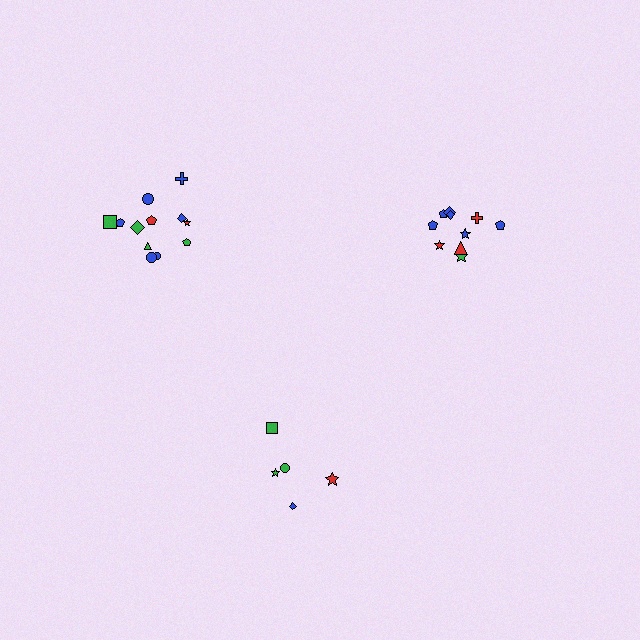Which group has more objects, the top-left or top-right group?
The top-left group.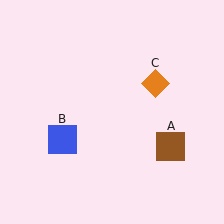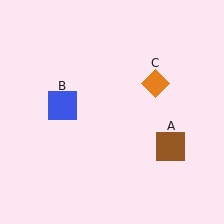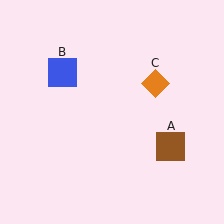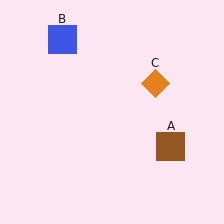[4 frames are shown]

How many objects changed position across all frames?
1 object changed position: blue square (object B).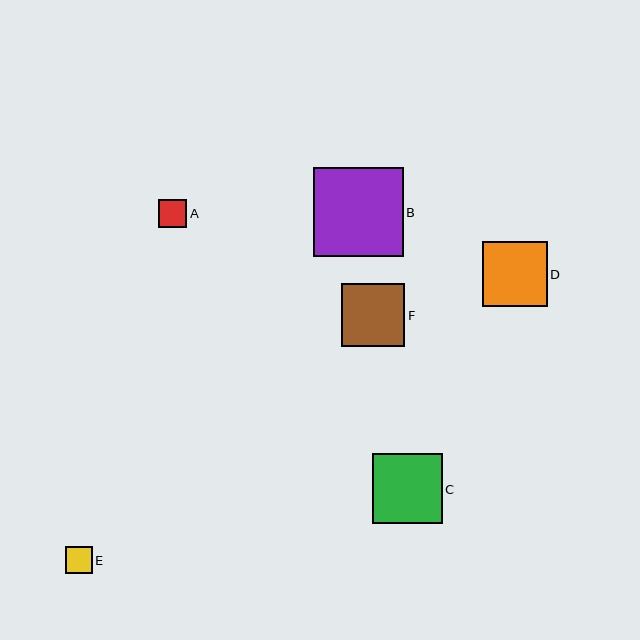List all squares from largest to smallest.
From largest to smallest: B, C, D, F, A, E.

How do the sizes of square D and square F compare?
Square D and square F are approximately the same size.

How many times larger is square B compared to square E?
Square B is approximately 3.3 times the size of square E.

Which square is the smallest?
Square E is the smallest with a size of approximately 27 pixels.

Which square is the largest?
Square B is the largest with a size of approximately 89 pixels.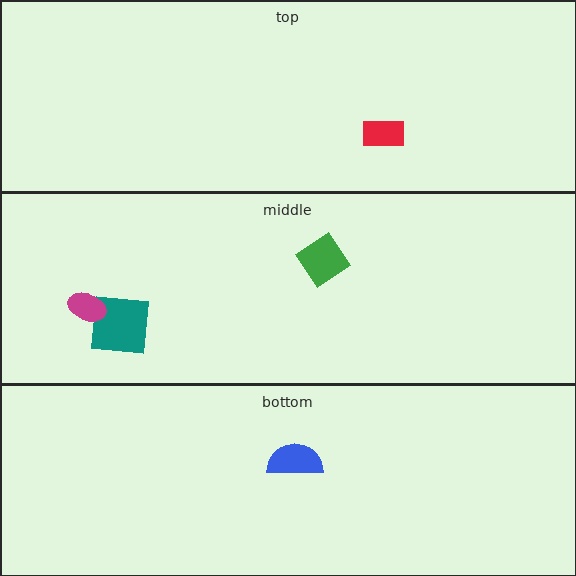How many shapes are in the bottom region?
1.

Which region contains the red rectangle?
The top region.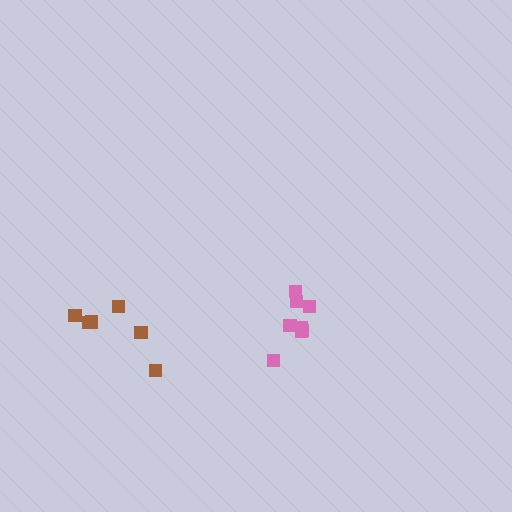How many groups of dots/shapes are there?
There are 2 groups.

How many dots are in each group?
Group 1: 6 dots, Group 2: 8 dots (14 total).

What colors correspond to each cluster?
The clusters are colored: brown, pink.